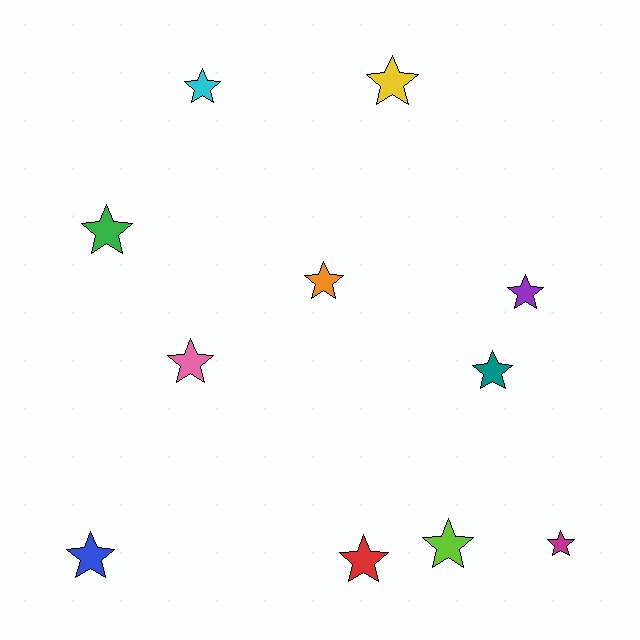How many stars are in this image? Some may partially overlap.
There are 11 stars.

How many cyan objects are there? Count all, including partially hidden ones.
There is 1 cyan object.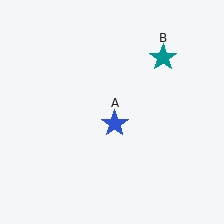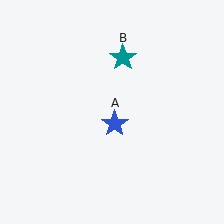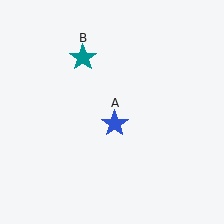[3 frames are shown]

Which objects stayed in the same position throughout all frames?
Blue star (object A) remained stationary.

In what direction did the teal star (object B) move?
The teal star (object B) moved left.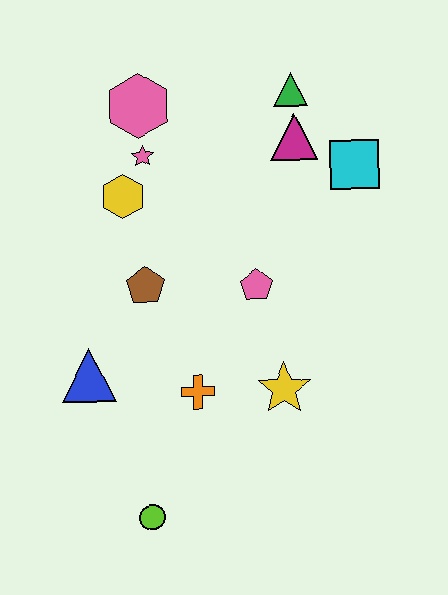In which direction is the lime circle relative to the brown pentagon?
The lime circle is below the brown pentagon.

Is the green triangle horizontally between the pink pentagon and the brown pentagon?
No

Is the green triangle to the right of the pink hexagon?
Yes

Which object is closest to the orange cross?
The yellow star is closest to the orange cross.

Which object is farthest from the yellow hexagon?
The lime circle is farthest from the yellow hexagon.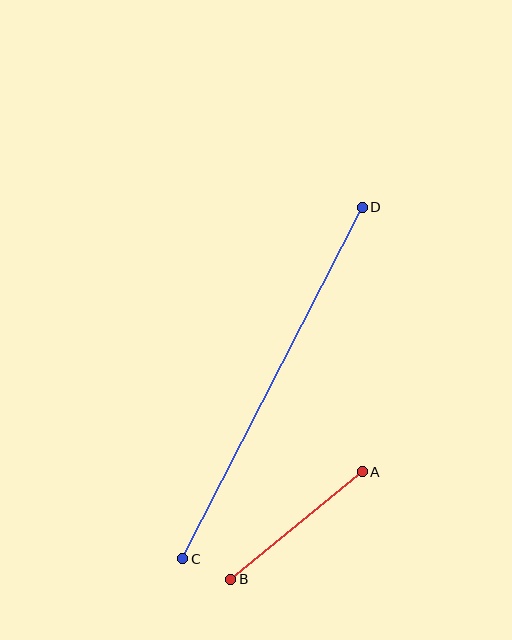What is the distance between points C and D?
The distance is approximately 395 pixels.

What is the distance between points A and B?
The distance is approximately 170 pixels.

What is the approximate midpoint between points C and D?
The midpoint is at approximately (273, 383) pixels.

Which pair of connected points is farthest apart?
Points C and D are farthest apart.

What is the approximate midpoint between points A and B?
The midpoint is at approximately (297, 525) pixels.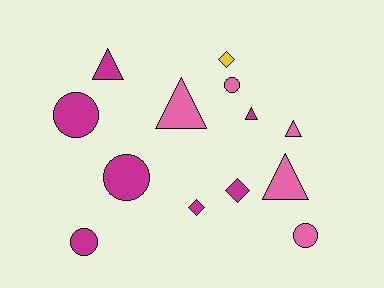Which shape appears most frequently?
Circle, with 5 objects.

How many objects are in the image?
There are 13 objects.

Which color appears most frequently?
Magenta, with 7 objects.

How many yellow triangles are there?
There are no yellow triangles.